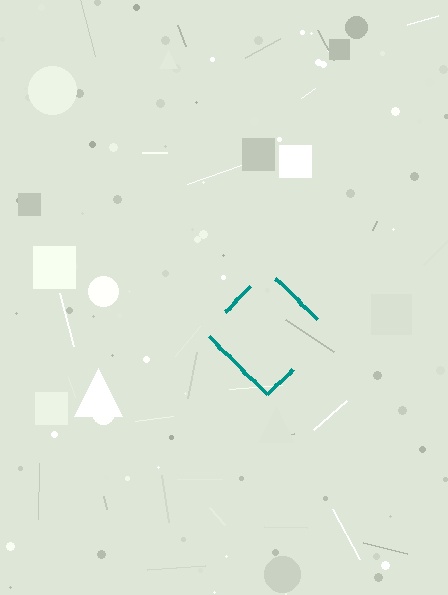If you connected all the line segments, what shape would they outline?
They would outline a diamond.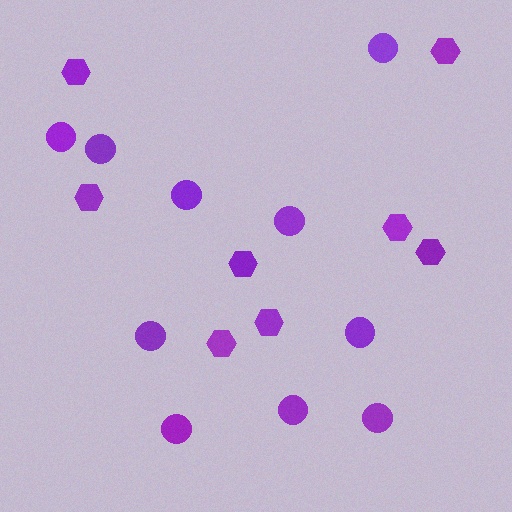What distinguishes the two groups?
There are 2 groups: one group of hexagons (8) and one group of circles (10).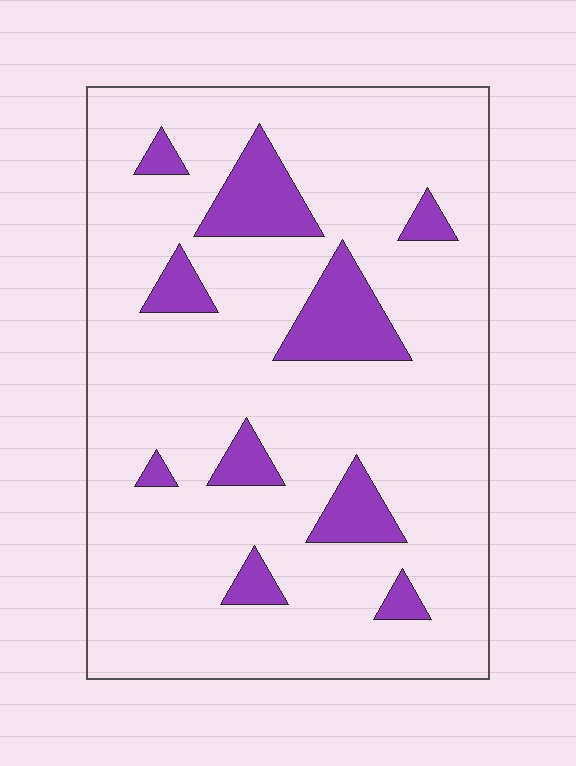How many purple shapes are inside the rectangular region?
10.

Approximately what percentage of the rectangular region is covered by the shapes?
Approximately 15%.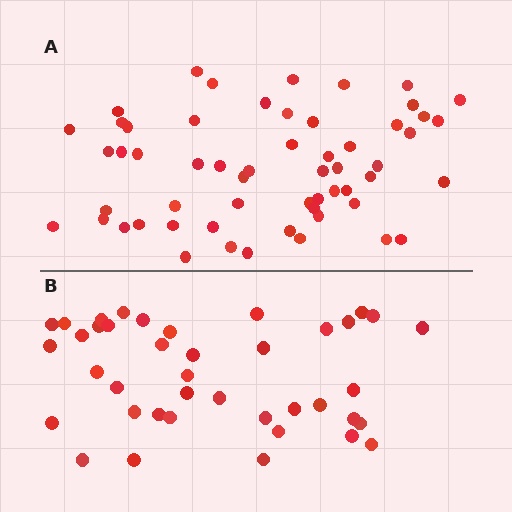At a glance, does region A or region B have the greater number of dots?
Region A (the top region) has more dots.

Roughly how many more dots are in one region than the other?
Region A has approximately 15 more dots than region B.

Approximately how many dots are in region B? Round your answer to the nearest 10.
About 40 dots.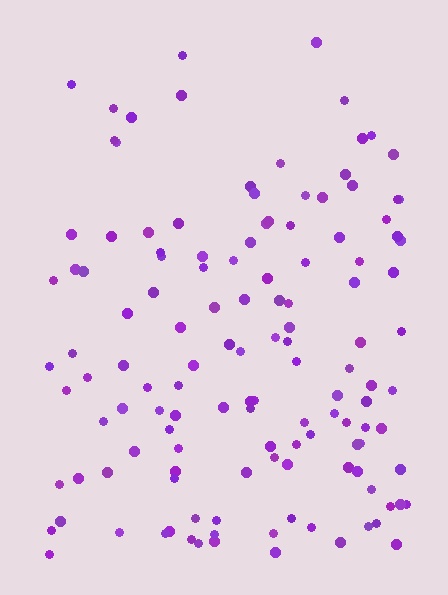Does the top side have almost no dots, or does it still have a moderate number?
Still a moderate number, just noticeably fewer than the bottom.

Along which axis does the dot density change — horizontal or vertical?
Vertical.